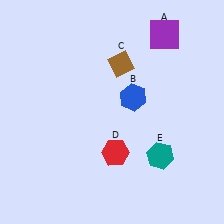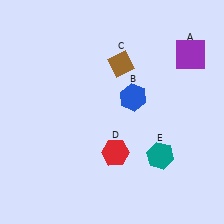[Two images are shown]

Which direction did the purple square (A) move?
The purple square (A) moved right.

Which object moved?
The purple square (A) moved right.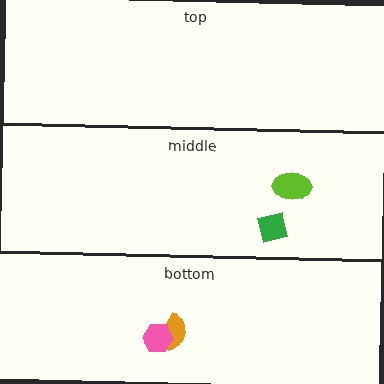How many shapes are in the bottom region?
2.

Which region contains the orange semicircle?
The bottom region.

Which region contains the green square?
The middle region.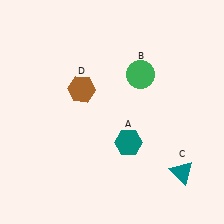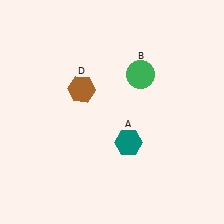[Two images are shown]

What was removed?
The teal triangle (C) was removed in Image 2.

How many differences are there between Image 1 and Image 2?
There is 1 difference between the two images.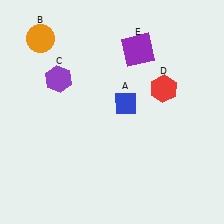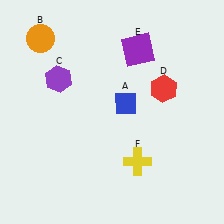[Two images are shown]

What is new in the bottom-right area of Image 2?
A yellow cross (F) was added in the bottom-right area of Image 2.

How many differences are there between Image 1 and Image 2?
There is 1 difference between the two images.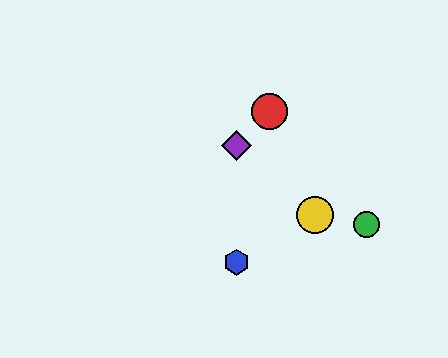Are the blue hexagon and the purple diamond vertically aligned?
Yes, both are at x≈237.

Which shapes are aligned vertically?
The blue hexagon, the purple diamond are aligned vertically.